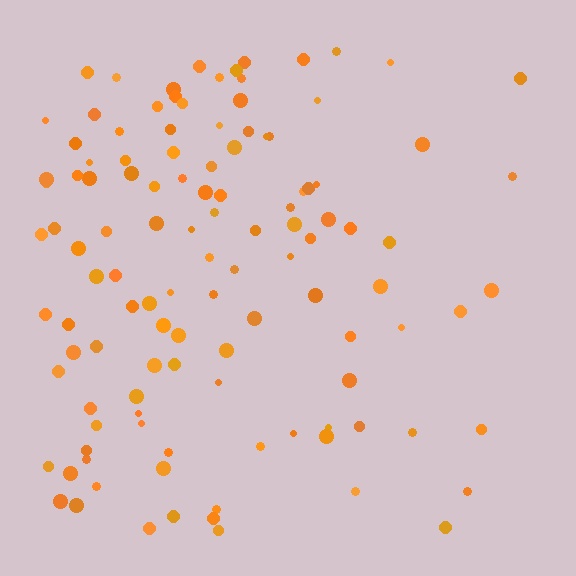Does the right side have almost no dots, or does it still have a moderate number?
Still a moderate number, just noticeably fewer than the left.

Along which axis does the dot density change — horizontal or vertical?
Horizontal.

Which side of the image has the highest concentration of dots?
The left.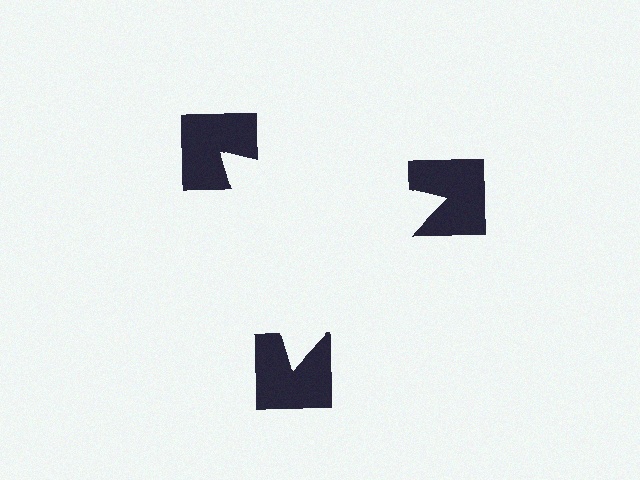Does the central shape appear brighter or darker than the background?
It typically appears slightly brighter than the background, even though no actual brightness change is drawn.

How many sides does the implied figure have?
3 sides.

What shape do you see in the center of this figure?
An illusory triangle — its edges are inferred from the aligned wedge cuts in the notched squares, not physically drawn.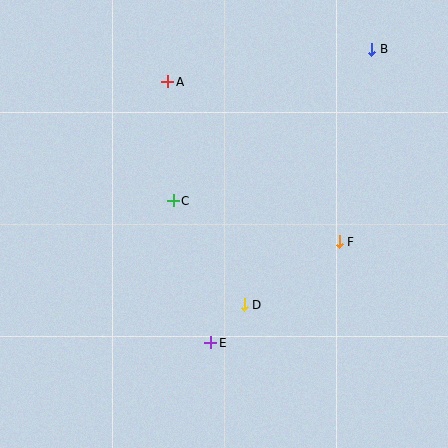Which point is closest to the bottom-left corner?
Point E is closest to the bottom-left corner.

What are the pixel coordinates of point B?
Point B is at (372, 49).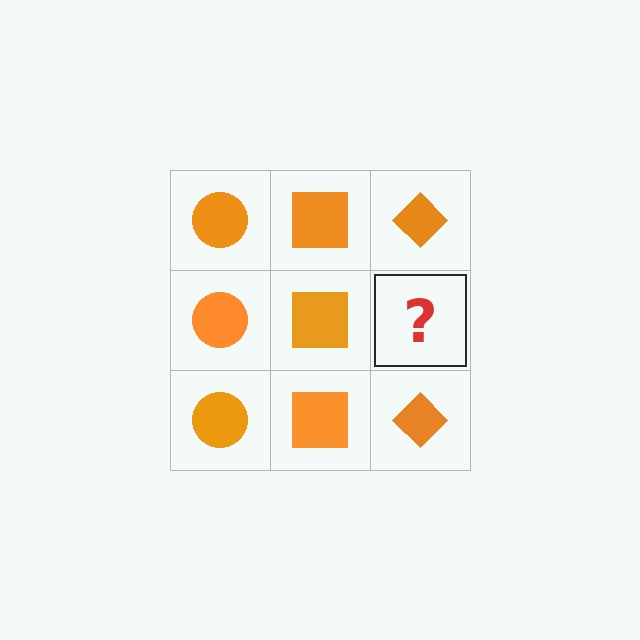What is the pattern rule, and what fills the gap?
The rule is that each column has a consistent shape. The gap should be filled with an orange diamond.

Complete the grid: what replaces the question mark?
The question mark should be replaced with an orange diamond.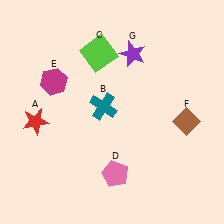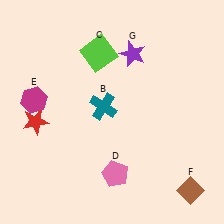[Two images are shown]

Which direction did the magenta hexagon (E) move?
The magenta hexagon (E) moved left.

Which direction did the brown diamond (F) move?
The brown diamond (F) moved down.